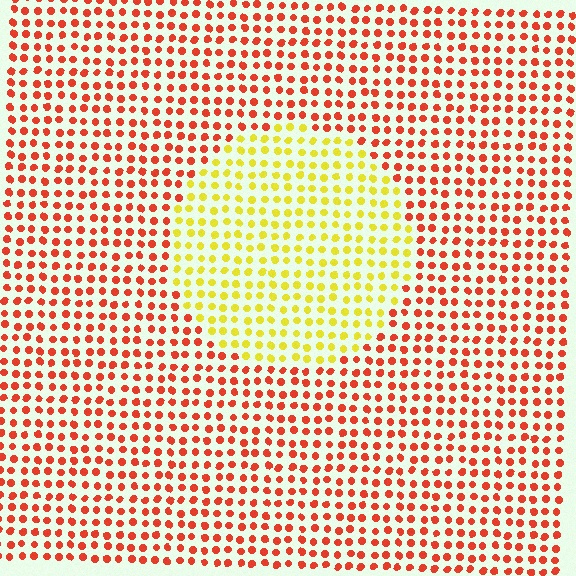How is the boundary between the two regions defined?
The boundary is defined purely by a slight shift in hue (about 54 degrees). Spacing, size, and orientation are identical on both sides.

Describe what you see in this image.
The image is filled with small red elements in a uniform arrangement. A circle-shaped region is visible where the elements are tinted to a slightly different hue, forming a subtle color boundary.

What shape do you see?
I see a circle.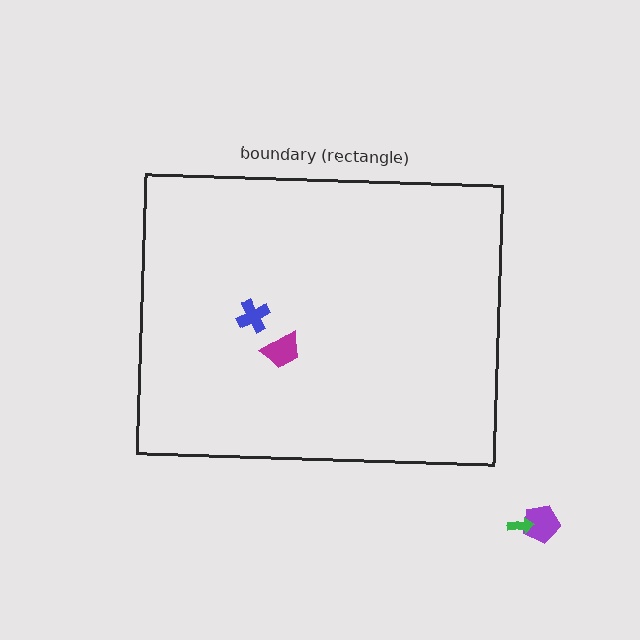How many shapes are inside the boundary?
2 inside, 2 outside.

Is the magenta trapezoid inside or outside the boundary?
Inside.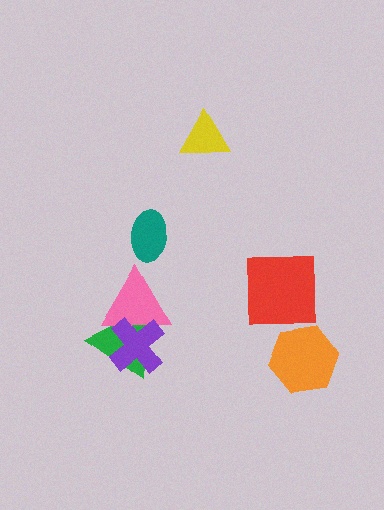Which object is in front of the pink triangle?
The purple cross is in front of the pink triangle.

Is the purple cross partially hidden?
No, no other shape covers it.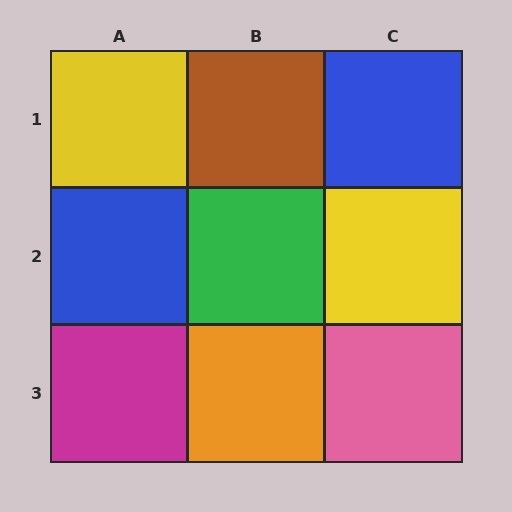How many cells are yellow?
2 cells are yellow.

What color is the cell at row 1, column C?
Blue.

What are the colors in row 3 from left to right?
Magenta, orange, pink.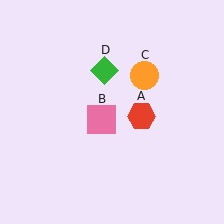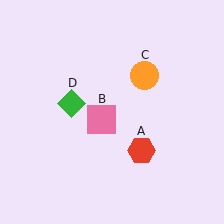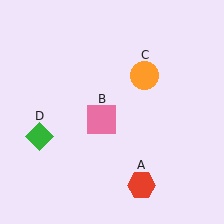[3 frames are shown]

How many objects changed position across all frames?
2 objects changed position: red hexagon (object A), green diamond (object D).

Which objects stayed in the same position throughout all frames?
Pink square (object B) and orange circle (object C) remained stationary.